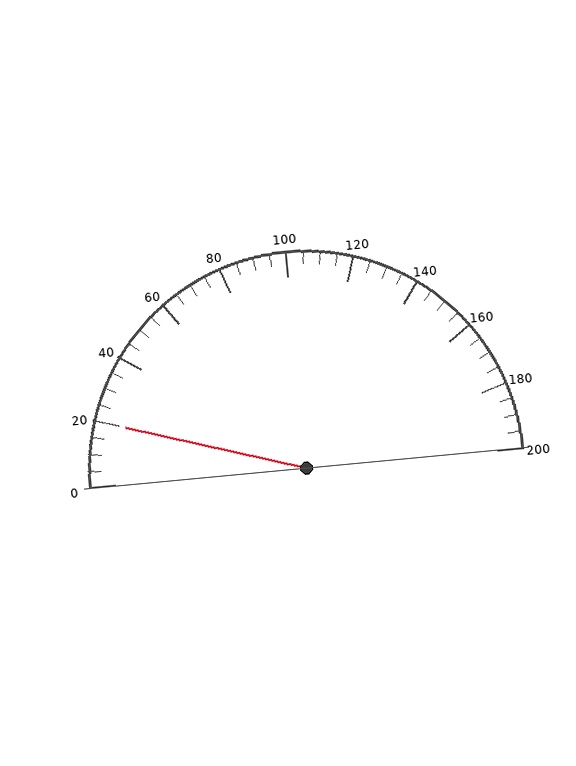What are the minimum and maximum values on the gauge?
The gauge ranges from 0 to 200.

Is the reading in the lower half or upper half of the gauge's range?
The reading is in the lower half of the range (0 to 200).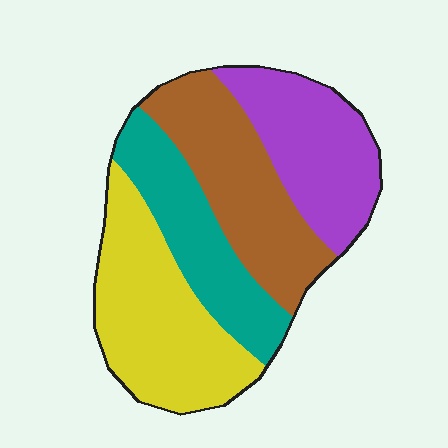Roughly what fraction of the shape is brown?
Brown covers roughly 25% of the shape.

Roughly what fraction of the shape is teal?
Teal covers roughly 20% of the shape.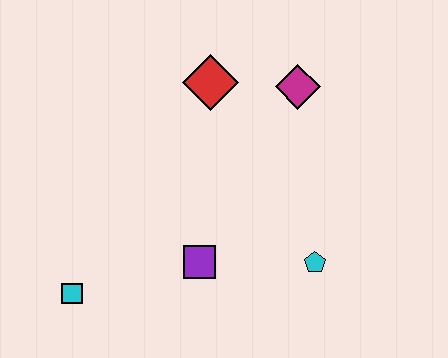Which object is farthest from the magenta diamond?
The cyan square is farthest from the magenta diamond.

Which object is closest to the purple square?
The cyan pentagon is closest to the purple square.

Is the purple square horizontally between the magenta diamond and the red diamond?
No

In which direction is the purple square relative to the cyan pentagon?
The purple square is to the left of the cyan pentagon.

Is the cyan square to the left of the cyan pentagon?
Yes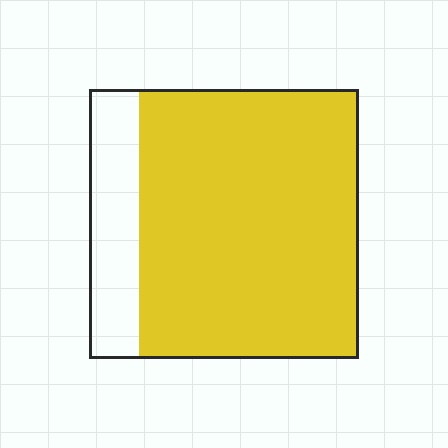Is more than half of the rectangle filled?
Yes.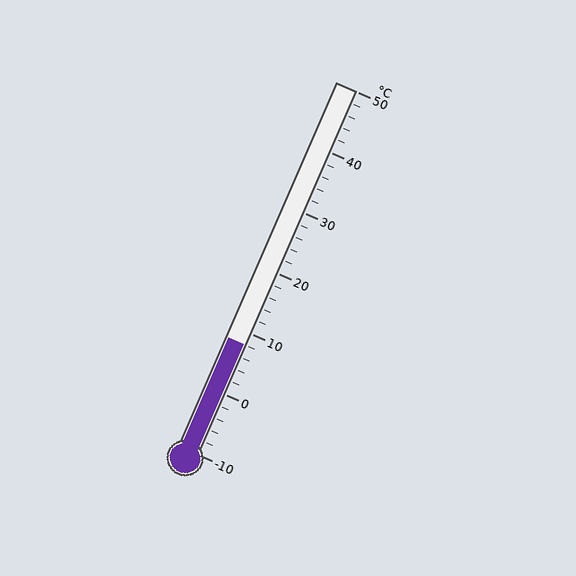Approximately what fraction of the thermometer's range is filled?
The thermometer is filled to approximately 30% of its range.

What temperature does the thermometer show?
The thermometer shows approximately 8°C.